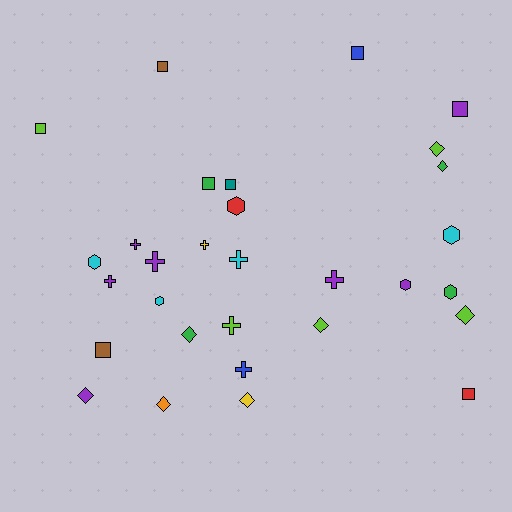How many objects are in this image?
There are 30 objects.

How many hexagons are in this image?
There are 6 hexagons.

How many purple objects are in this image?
There are 7 purple objects.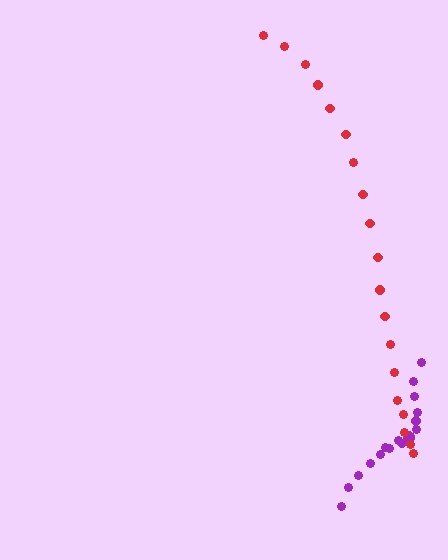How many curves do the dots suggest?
There are 2 distinct paths.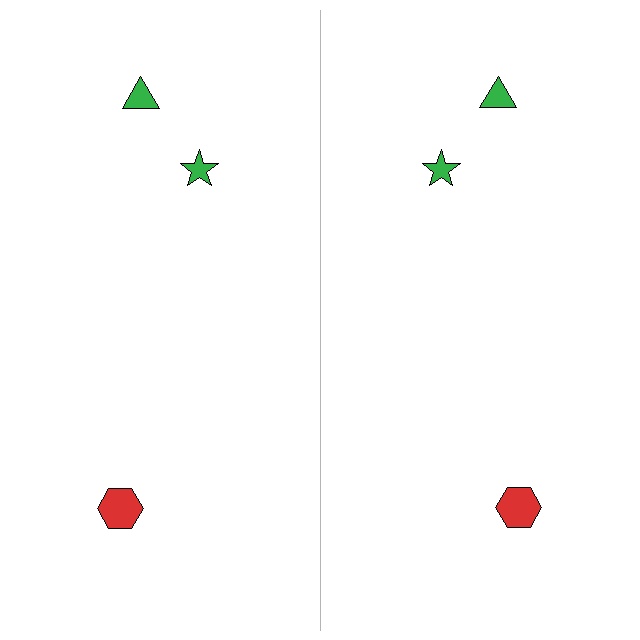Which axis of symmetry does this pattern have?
The pattern has a vertical axis of symmetry running through the center of the image.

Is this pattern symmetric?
Yes, this pattern has bilateral (reflection) symmetry.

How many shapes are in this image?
There are 6 shapes in this image.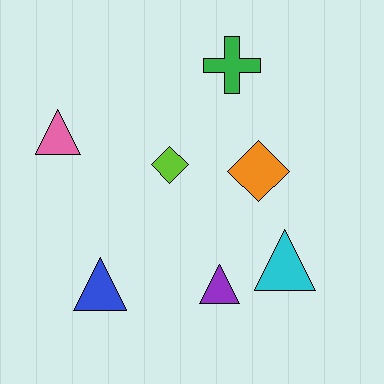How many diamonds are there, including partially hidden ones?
There are 2 diamonds.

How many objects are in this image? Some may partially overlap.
There are 7 objects.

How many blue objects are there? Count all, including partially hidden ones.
There is 1 blue object.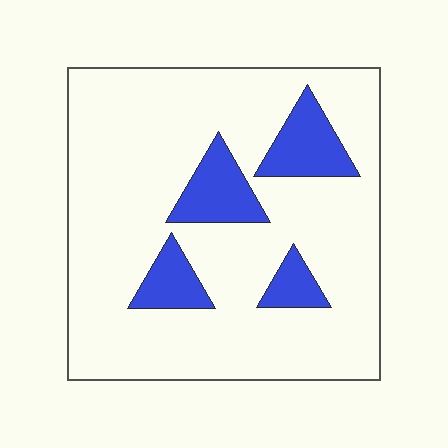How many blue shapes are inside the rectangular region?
4.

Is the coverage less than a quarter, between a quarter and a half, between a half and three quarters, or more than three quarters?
Less than a quarter.